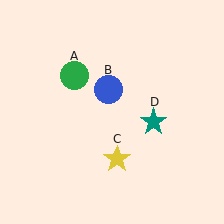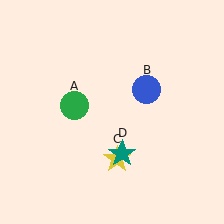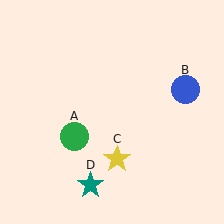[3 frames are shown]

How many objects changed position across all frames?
3 objects changed position: green circle (object A), blue circle (object B), teal star (object D).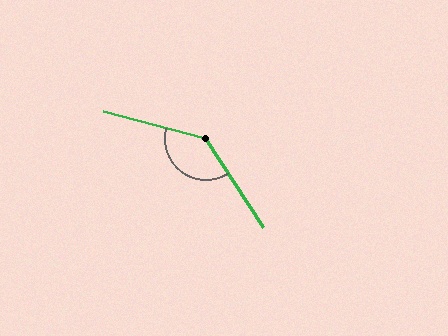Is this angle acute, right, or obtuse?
It is obtuse.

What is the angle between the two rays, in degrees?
Approximately 137 degrees.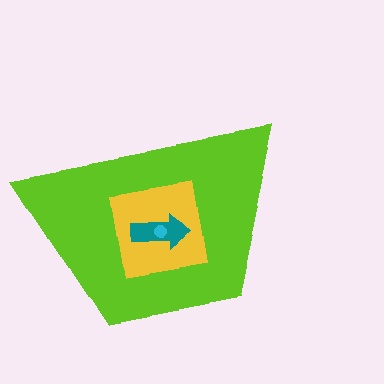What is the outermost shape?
The lime trapezoid.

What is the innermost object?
The cyan circle.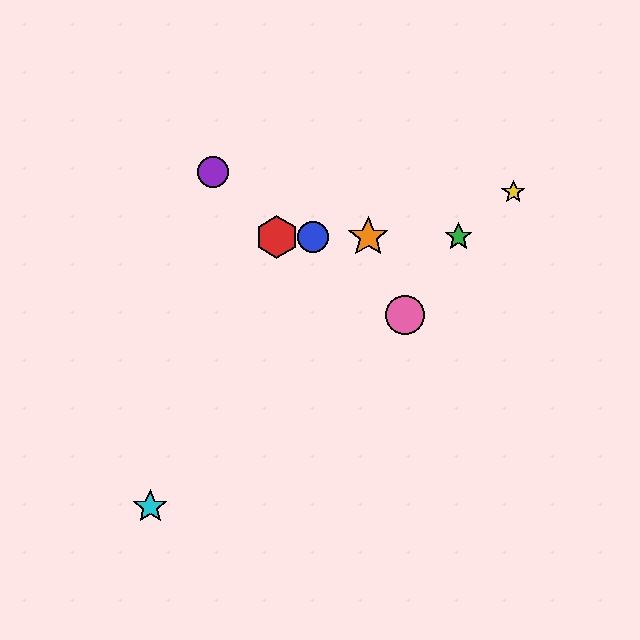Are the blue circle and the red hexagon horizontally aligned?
Yes, both are at y≈237.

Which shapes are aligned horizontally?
The red hexagon, the blue circle, the green star, the orange star are aligned horizontally.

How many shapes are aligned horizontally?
4 shapes (the red hexagon, the blue circle, the green star, the orange star) are aligned horizontally.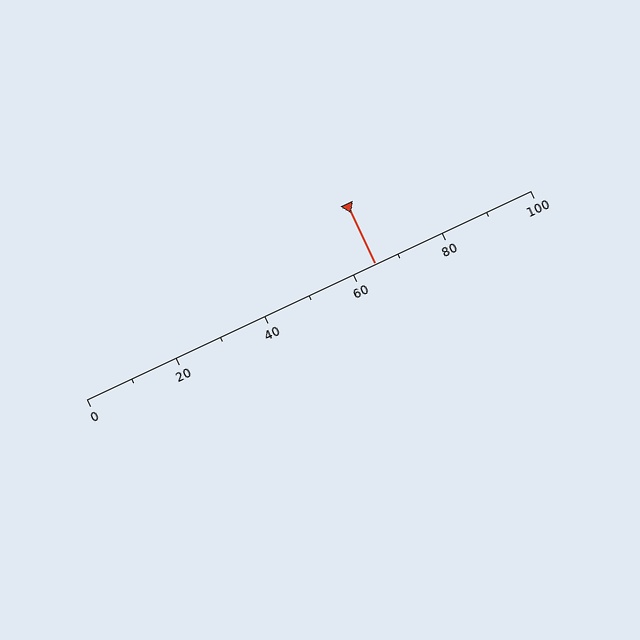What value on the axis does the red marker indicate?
The marker indicates approximately 65.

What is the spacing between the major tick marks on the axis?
The major ticks are spaced 20 apart.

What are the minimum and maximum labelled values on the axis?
The axis runs from 0 to 100.